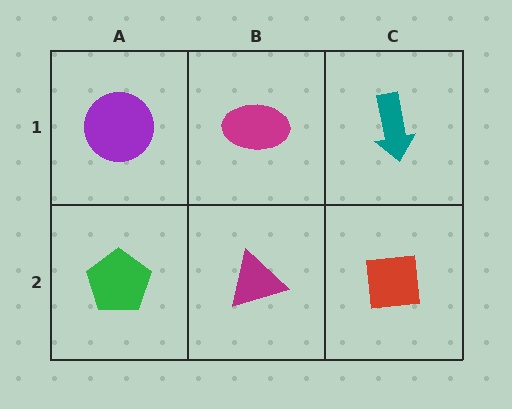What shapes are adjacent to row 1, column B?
A magenta triangle (row 2, column B), a purple circle (row 1, column A), a teal arrow (row 1, column C).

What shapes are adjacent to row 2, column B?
A magenta ellipse (row 1, column B), a green pentagon (row 2, column A), a red square (row 2, column C).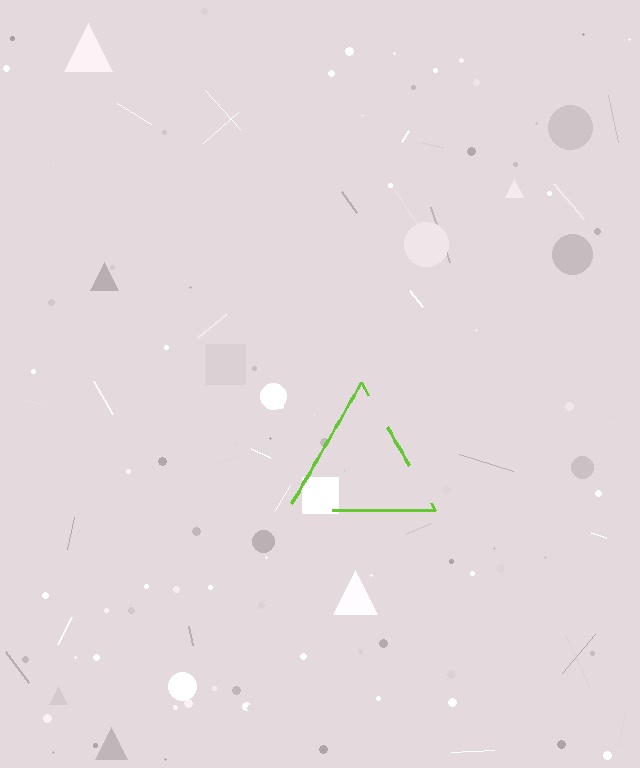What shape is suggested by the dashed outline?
The dashed outline suggests a triangle.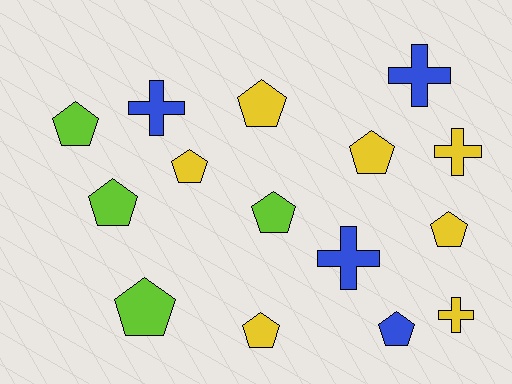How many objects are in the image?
There are 15 objects.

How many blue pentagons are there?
There is 1 blue pentagon.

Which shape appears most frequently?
Pentagon, with 10 objects.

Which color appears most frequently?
Yellow, with 7 objects.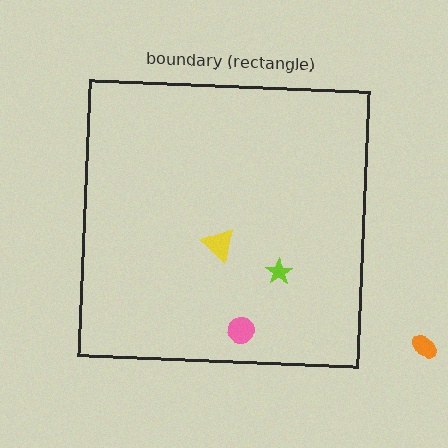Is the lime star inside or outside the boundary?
Inside.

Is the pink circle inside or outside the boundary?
Inside.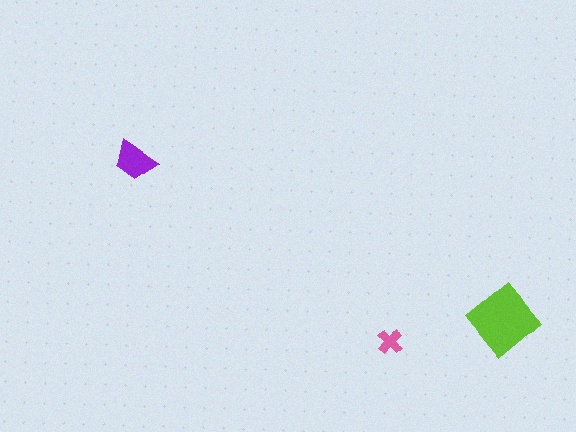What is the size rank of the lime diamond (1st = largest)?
1st.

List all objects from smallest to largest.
The pink cross, the purple trapezoid, the lime diamond.